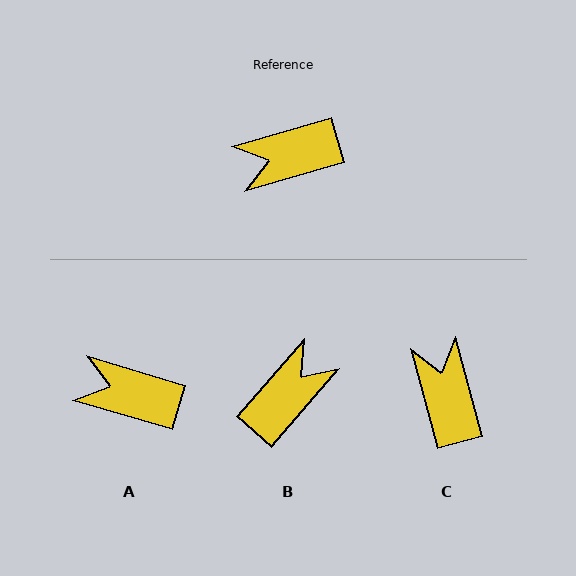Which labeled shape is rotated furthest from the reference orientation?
B, about 147 degrees away.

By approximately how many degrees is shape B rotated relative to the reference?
Approximately 147 degrees clockwise.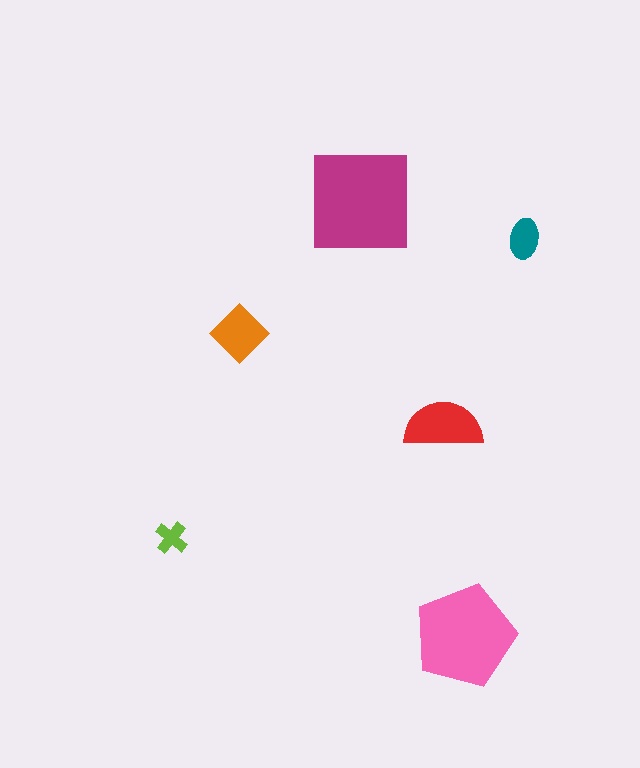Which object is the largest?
The magenta square.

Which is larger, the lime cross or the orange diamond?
The orange diamond.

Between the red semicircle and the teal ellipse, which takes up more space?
The red semicircle.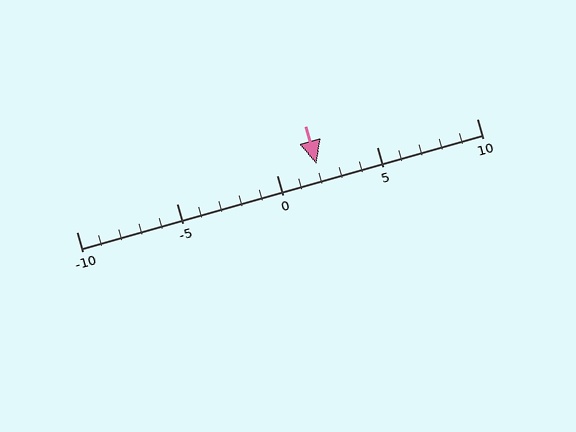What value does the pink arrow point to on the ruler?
The pink arrow points to approximately 2.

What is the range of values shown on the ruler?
The ruler shows values from -10 to 10.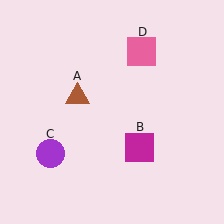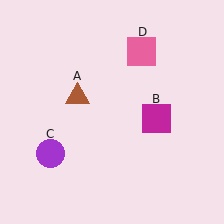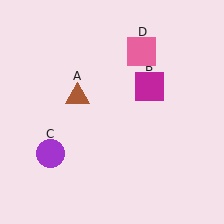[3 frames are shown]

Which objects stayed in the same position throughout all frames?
Brown triangle (object A) and purple circle (object C) and pink square (object D) remained stationary.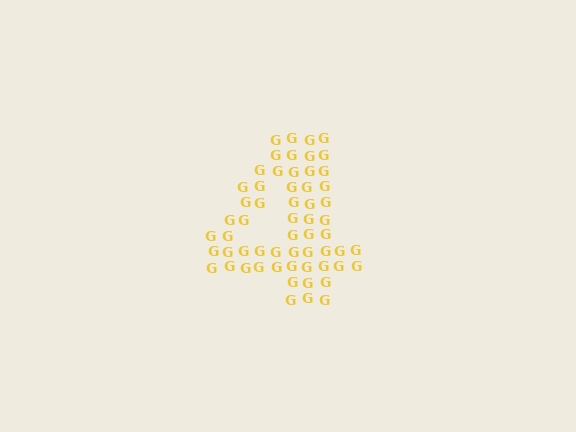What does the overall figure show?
The overall figure shows the digit 4.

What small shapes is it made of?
It is made of small letter G's.